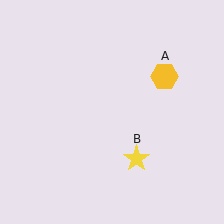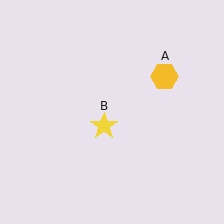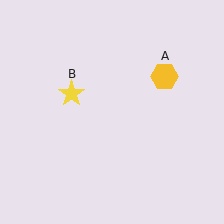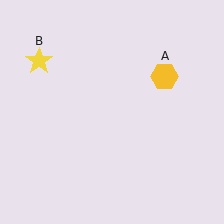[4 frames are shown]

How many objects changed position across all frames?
1 object changed position: yellow star (object B).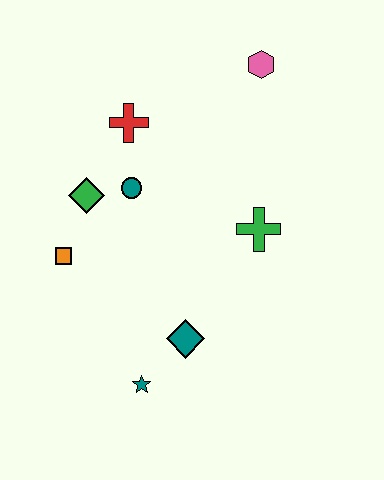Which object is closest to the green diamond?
The teal circle is closest to the green diamond.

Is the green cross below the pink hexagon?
Yes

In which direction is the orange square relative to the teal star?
The orange square is above the teal star.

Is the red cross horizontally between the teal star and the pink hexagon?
No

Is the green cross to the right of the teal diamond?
Yes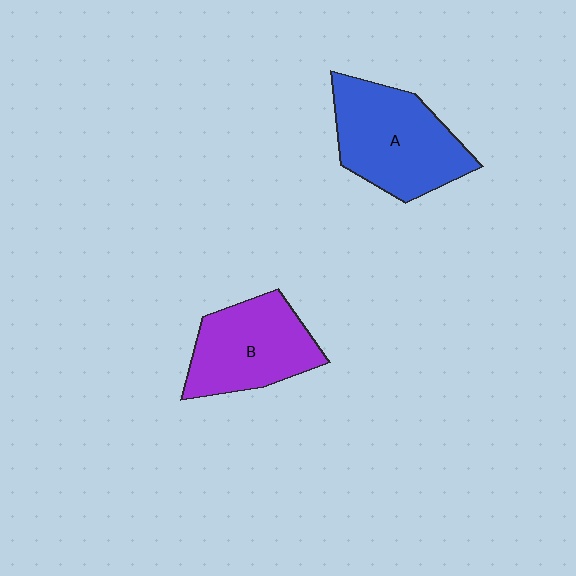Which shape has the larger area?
Shape A (blue).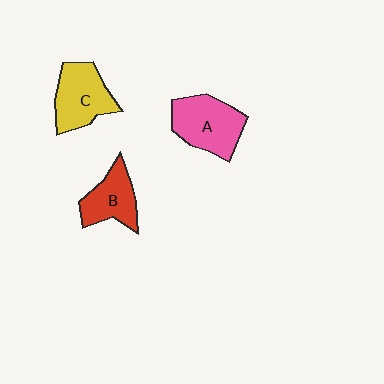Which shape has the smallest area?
Shape B (red).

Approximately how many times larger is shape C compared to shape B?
Approximately 1.2 times.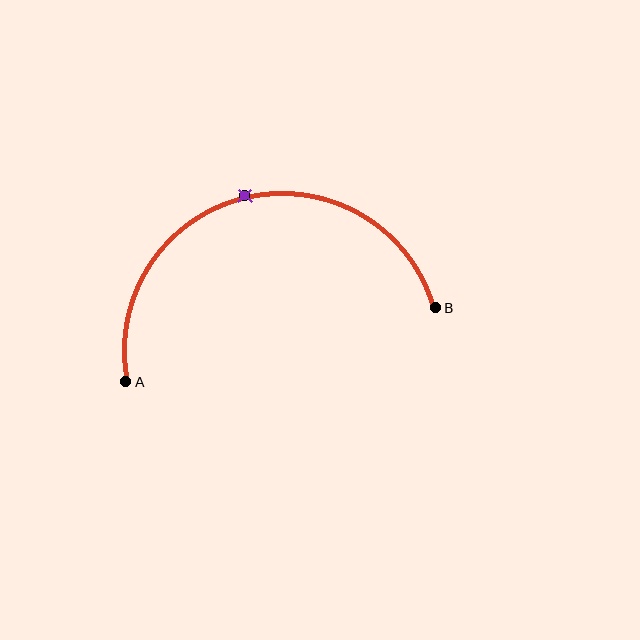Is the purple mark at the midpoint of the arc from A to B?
Yes. The purple mark lies on the arc at equal arc-length from both A and B — it is the arc midpoint.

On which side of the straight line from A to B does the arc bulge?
The arc bulges above the straight line connecting A and B.